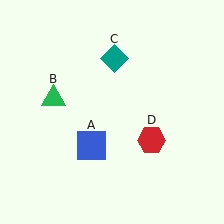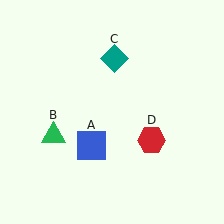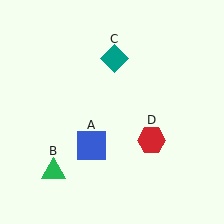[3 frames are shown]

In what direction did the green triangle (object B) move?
The green triangle (object B) moved down.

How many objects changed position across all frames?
1 object changed position: green triangle (object B).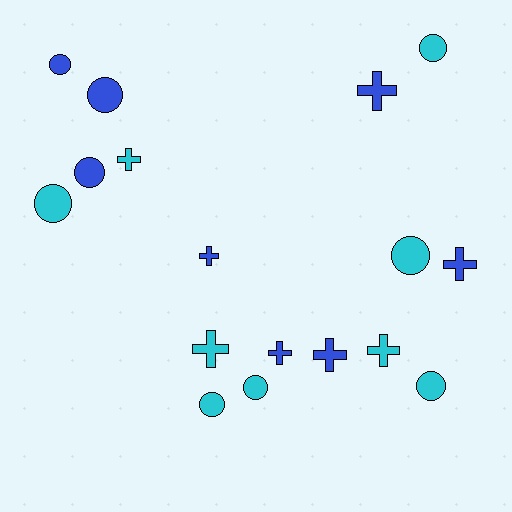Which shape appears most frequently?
Circle, with 9 objects.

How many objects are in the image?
There are 17 objects.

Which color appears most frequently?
Cyan, with 9 objects.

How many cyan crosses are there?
There are 3 cyan crosses.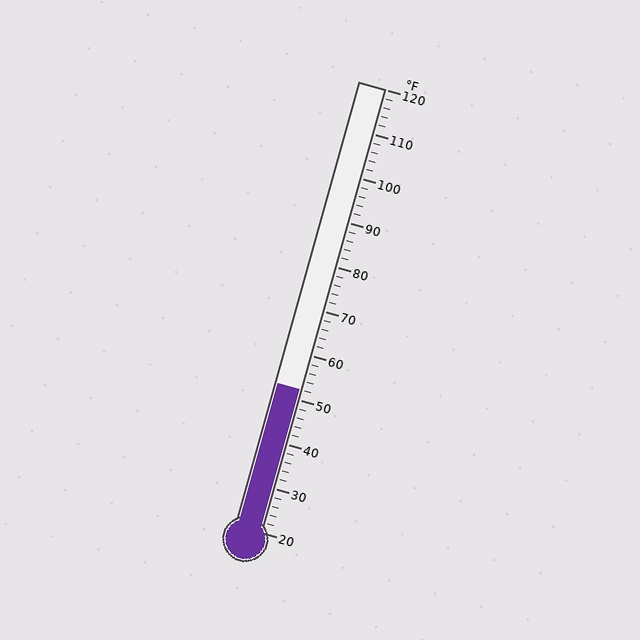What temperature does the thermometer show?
The thermometer shows approximately 52°F.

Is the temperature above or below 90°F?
The temperature is below 90°F.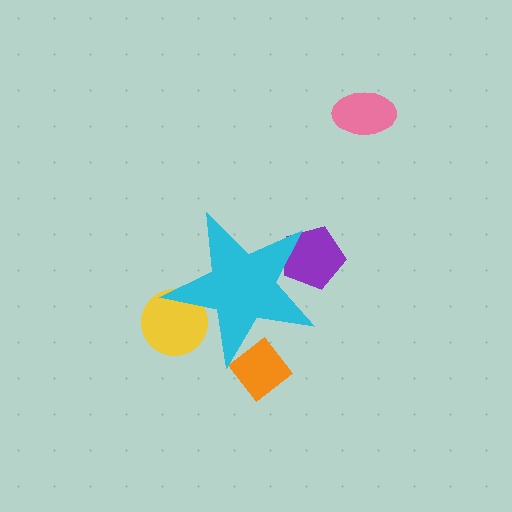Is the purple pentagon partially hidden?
Yes, the purple pentagon is partially hidden behind the cyan star.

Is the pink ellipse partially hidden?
No, the pink ellipse is fully visible.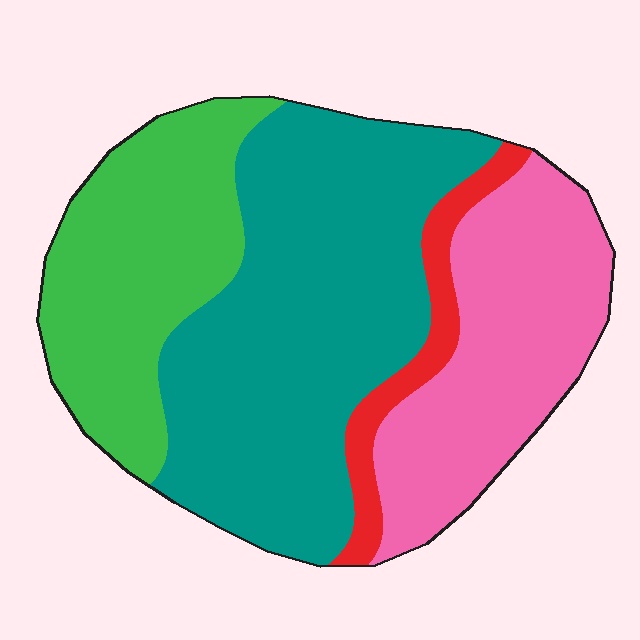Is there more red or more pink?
Pink.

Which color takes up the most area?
Teal, at roughly 45%.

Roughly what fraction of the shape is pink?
Pink takes up about one quarter (1/4) of the shape.